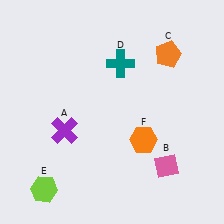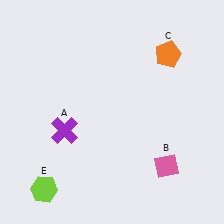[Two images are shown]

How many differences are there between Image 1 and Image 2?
There are 2 differences between the two images.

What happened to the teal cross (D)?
The teal cross (D) was removed in Image 2. It was in the top-right area of Image 1.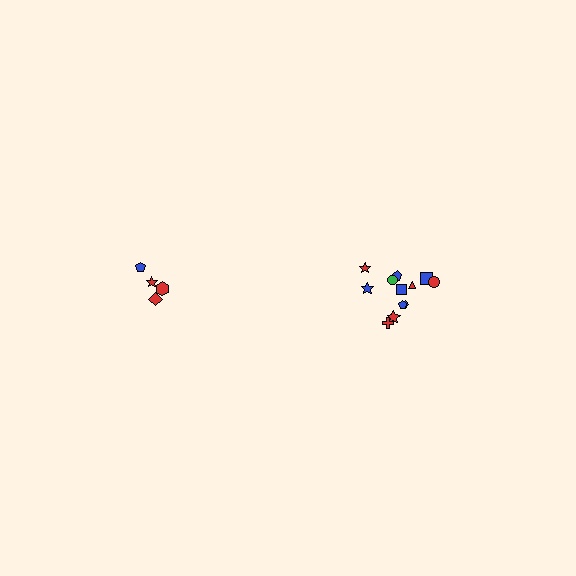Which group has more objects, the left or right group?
The right group.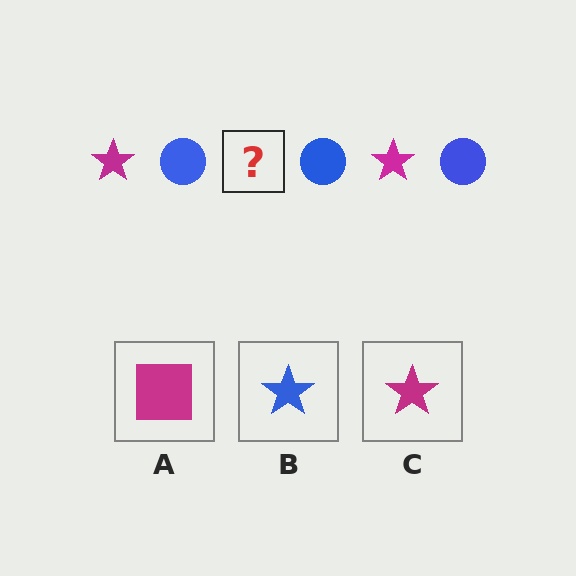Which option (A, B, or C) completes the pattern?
C.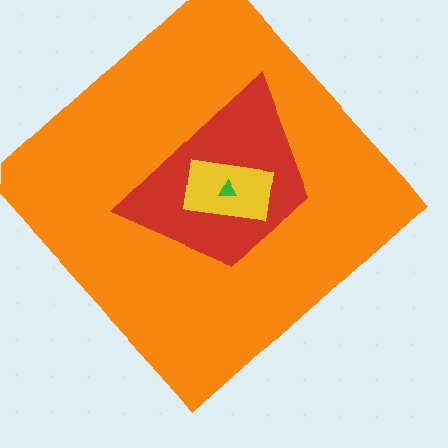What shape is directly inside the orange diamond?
The red trapezoid.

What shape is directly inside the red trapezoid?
The yellow rectangle.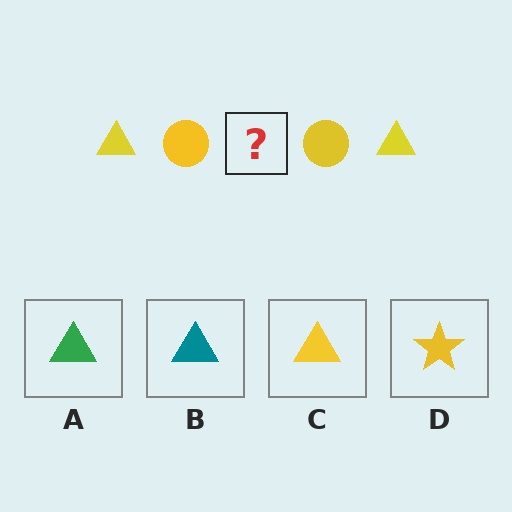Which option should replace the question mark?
Option C.